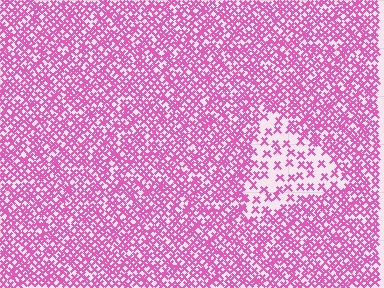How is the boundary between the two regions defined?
The boundary is defined by a change in element density (approximately 2.6x ratio). All elements are the same color, size, and shape.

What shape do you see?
I see a triangle.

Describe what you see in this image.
The image contains small pink elements arranged at two different densities. A triangle-shaped region is visible where the elements are less densely packed than the surrounding area.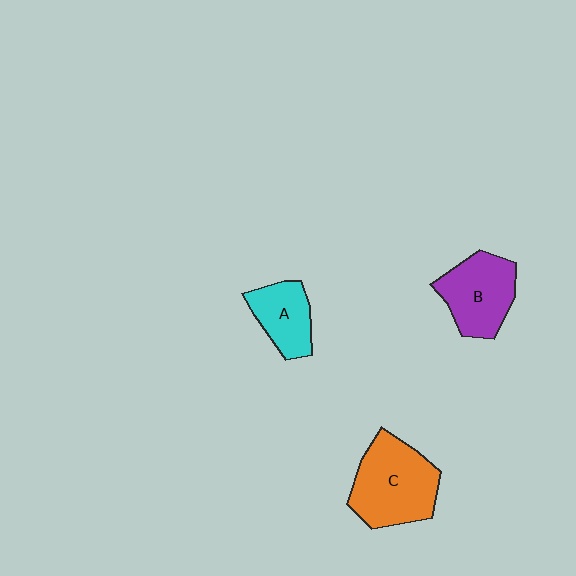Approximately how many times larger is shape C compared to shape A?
Approximately 1.7 times.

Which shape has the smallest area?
Shape A (cyan).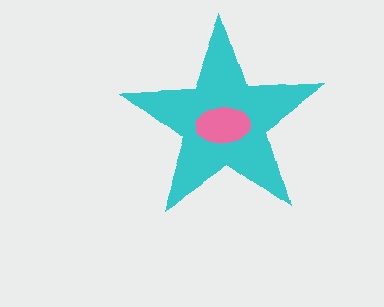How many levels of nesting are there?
2.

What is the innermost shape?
The pink ellipse.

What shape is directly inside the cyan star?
The pink ellipse.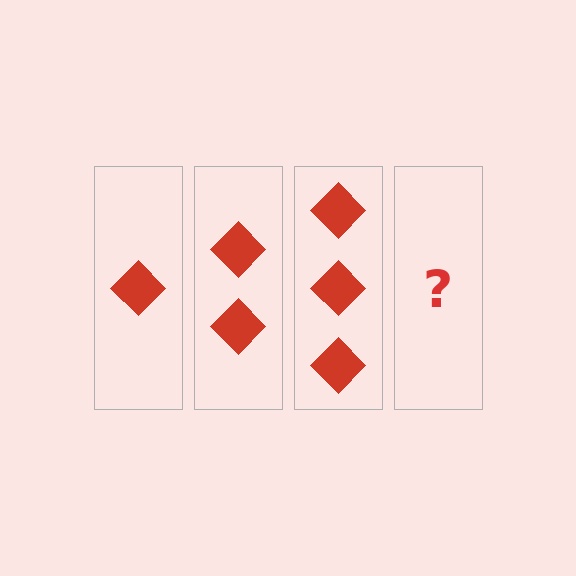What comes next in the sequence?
The next element should be 4 diamonds.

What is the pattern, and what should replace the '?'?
The pattern is that each step adds one more diamond. The '?' should be 4 diamonds.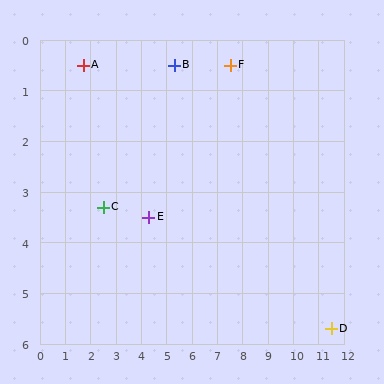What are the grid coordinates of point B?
Point B is at approximately (5.3, 0.5).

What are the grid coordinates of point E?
Point E is at approximately (4.3, 3.5).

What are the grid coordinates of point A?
Point A is at approximately (1.7, 0.5).